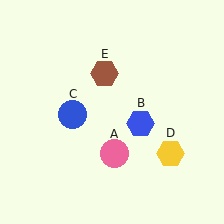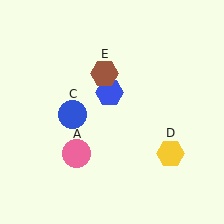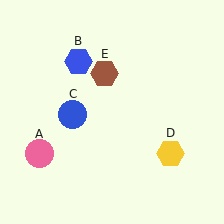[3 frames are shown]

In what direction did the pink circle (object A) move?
The pink circle (object A) moved left.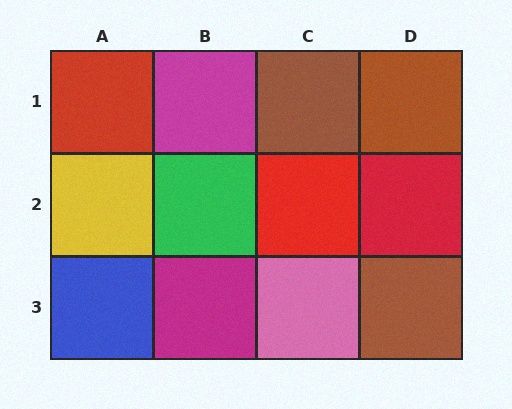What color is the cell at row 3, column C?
Pink.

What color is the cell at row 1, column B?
Magenta.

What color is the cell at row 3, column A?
Blue.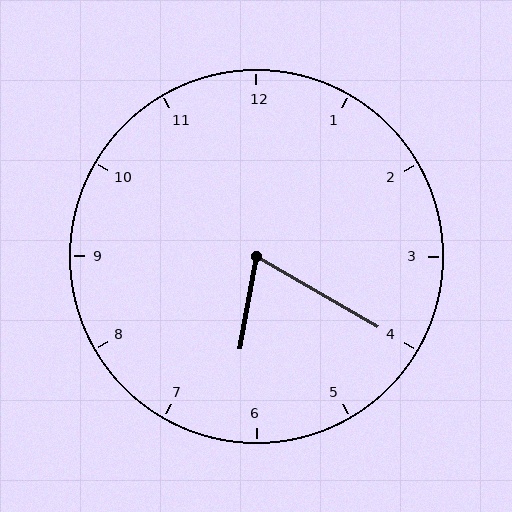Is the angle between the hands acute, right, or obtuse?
It is acute.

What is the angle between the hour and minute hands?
Approximately 70 degrees.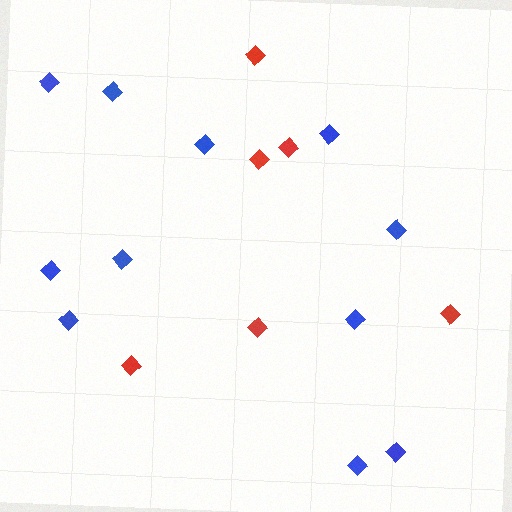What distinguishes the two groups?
There are 2 groups: one group of blue diamonds (11) and one group of red diamonds (6).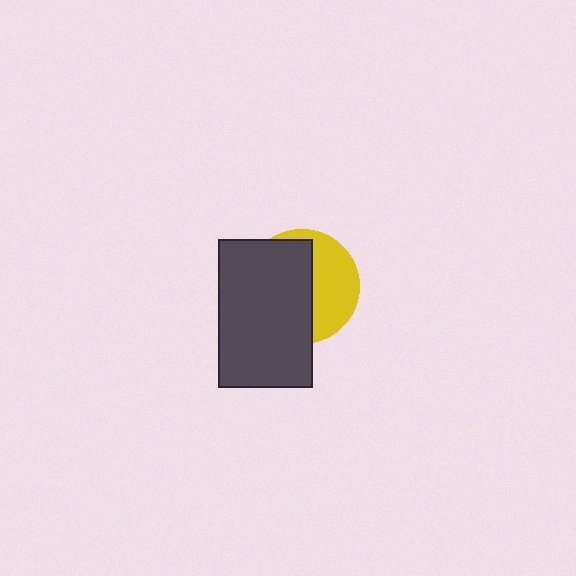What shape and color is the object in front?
The object in front is a dark gray rectangle.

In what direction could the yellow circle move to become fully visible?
The yellow circle could move right. That would shift it out from behind the dark gray rectangle entirely.